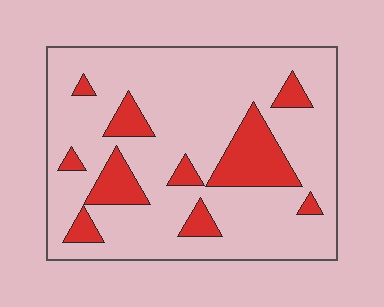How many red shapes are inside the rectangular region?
10.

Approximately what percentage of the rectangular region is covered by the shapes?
Approximately 20%.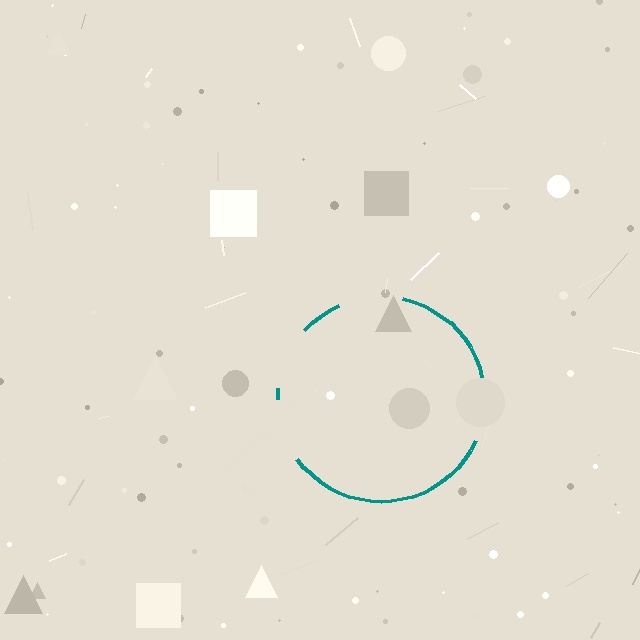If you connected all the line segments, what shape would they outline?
They would outline a circle.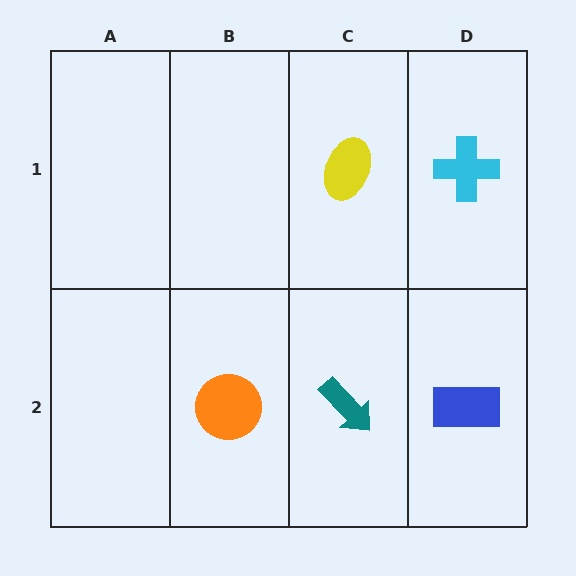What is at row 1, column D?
A cyan cross.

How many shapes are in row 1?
2 shapes.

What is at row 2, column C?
A teal arrow.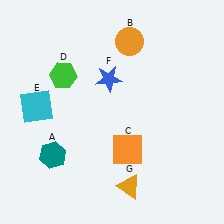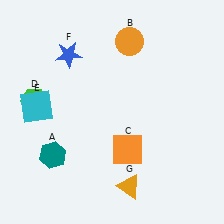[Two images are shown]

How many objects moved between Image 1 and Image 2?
2 objects moved between the two images.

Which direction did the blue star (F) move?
The blue star (F) moved left.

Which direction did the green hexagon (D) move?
The green hexagon (D) moved left.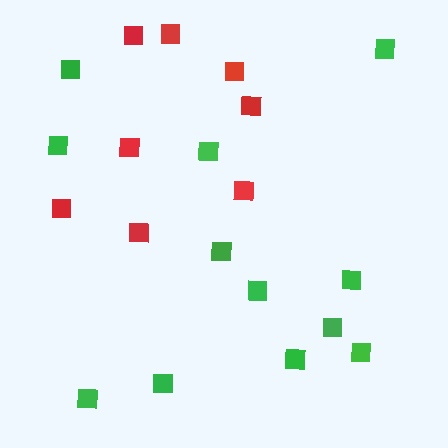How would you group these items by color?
There are 2 groups: one group of green squares (12) and one group of red squares (8).